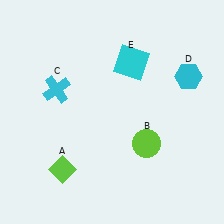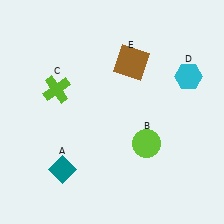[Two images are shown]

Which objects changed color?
A changed from lime to teal. C changed from cyan to lime. E changed from cyan to brown.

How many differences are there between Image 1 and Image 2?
There are 3 differences between the two images.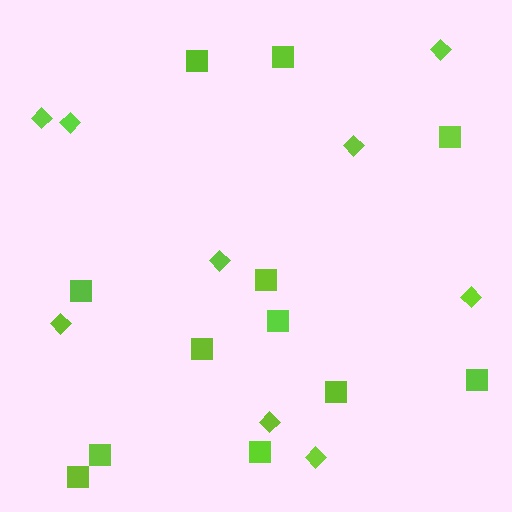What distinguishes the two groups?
There are 2 groups: one group of diamonds (9) and one group of squares (12).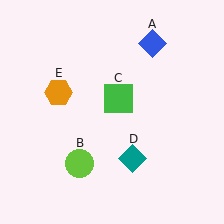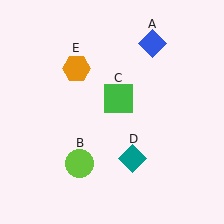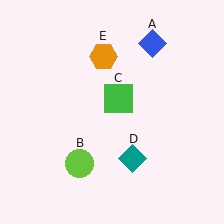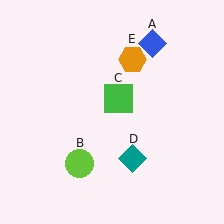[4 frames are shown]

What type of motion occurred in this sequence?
The orange hexagon (object E) rotated clockwise around the center of the scene.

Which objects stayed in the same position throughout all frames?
Blue diamond (object A) and lime circle (object B) and green square (object C) and teal diamond (object D) remained stationary.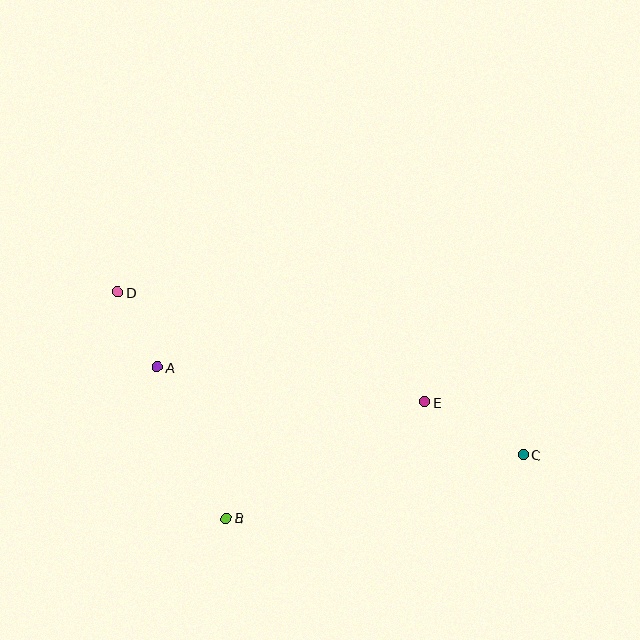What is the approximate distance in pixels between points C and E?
The distance between C and E is approximately 111 pixels.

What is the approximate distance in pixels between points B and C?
The distance between B and C is approximately 303 pixels.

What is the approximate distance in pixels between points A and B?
The distance between A and B is approximately 166 pixels.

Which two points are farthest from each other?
Points C and D are farthest from each other.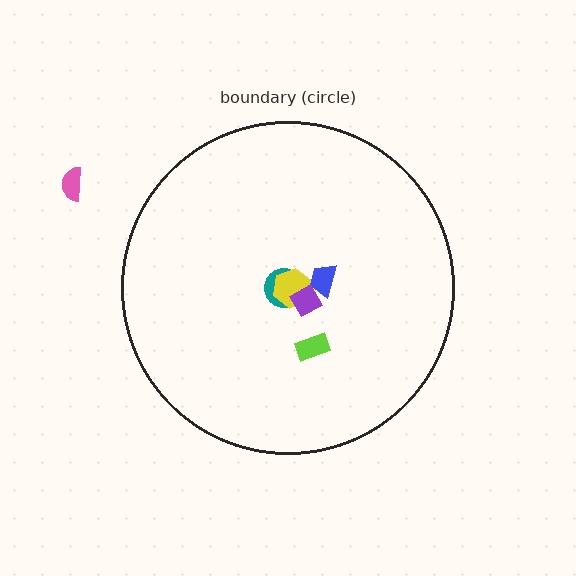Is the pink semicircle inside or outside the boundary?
Outside.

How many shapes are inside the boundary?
6 inside, 1 outside.